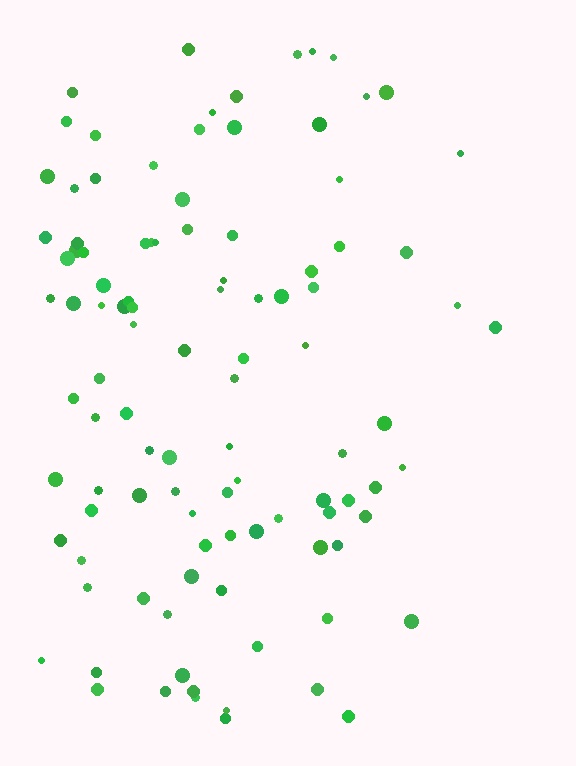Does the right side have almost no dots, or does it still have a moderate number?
Still a moderate number, just noticeably fewer than the left.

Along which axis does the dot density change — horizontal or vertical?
Horizontal.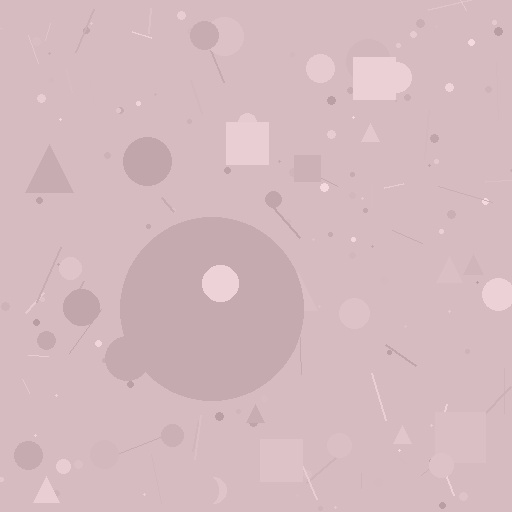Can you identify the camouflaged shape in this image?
The camouflaged shape is a circle.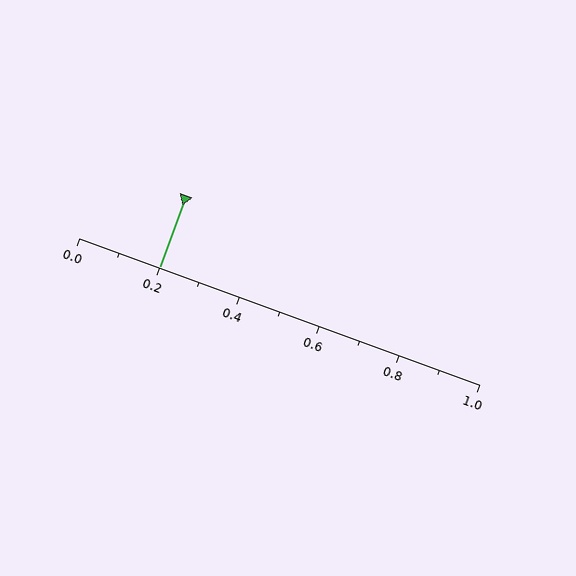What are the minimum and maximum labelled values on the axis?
The axis runs from 0.0 to 1.0.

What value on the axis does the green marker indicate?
The marker indicates approximately 0.2.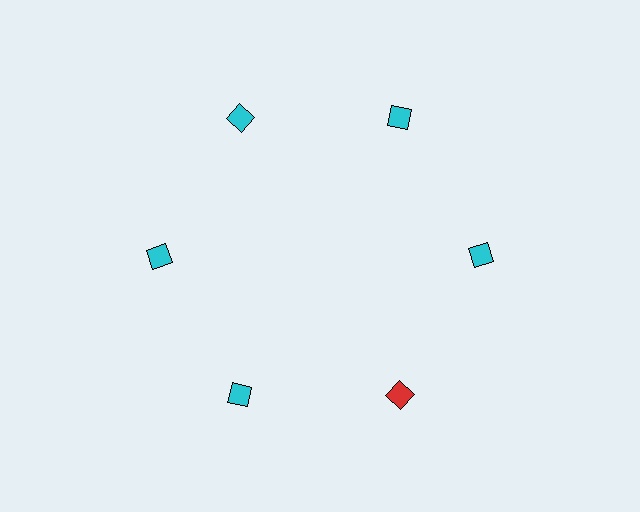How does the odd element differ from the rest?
It has a different color: red instead of cyan.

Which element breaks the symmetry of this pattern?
The red diamond at roughly the 5 o'clock position breaks the symmetry. All other shapes are cyan diamonds.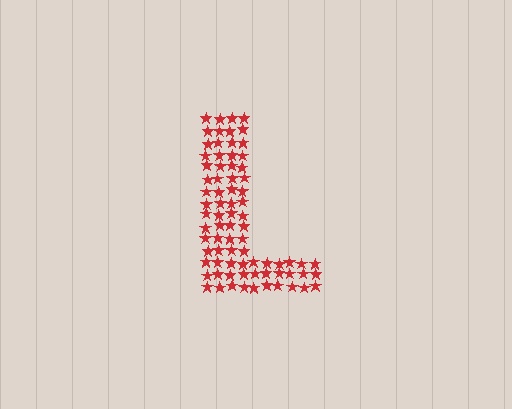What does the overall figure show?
The overall figure shows the letter L.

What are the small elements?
The small elements are stars.